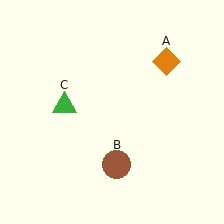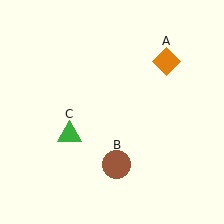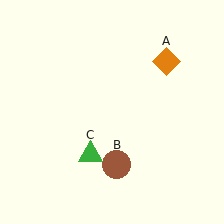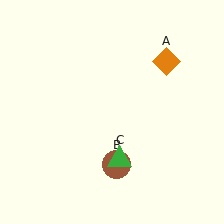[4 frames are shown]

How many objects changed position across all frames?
1 object changed position: green triangle (object C).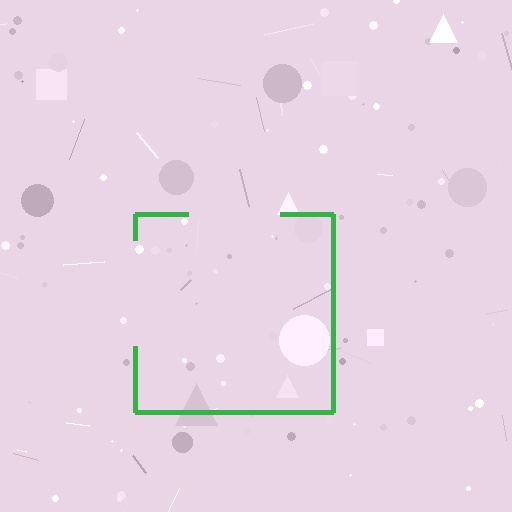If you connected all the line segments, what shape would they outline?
They would outline a square.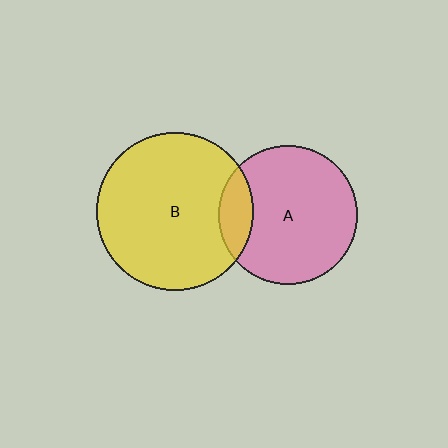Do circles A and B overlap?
Yes.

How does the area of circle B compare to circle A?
Approximately 1.3 times.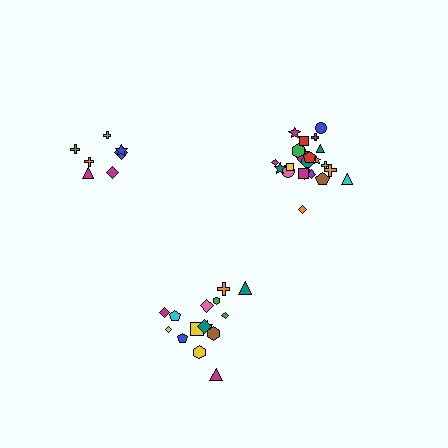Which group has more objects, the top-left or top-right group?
The top-right group.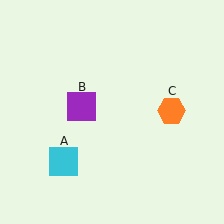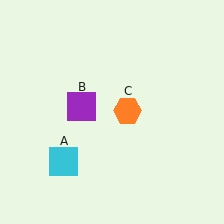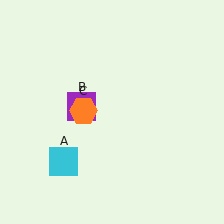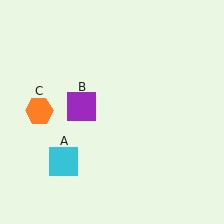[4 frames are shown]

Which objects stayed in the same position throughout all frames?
Cyan square (object A) and purple square (object B) remained stationary.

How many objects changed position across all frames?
1 object changed position: orange hexagon (object C).